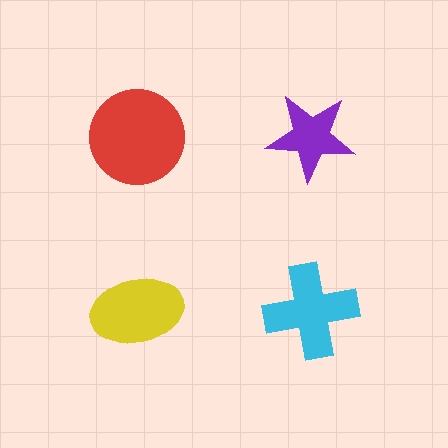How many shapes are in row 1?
2 shapes.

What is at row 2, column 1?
A yellow ellipse.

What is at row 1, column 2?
A purple star.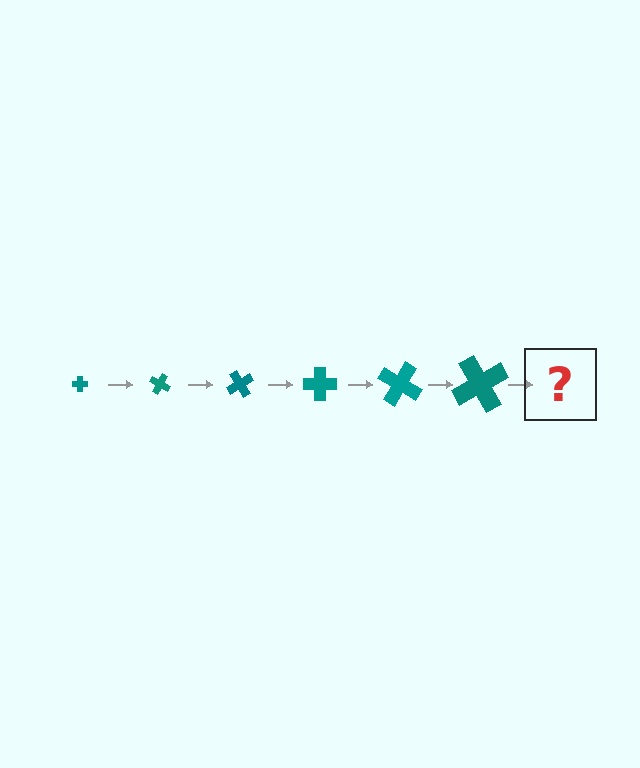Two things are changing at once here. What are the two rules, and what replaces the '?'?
The two rules are that the cross grows larger each step and it rotates 30 degrees each step. The '?' should be a cross, larger than the previous one and rotated 180 degrees from the start.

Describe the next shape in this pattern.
It should be a cross, larger than the previous one and rotated 180 degrees from the start.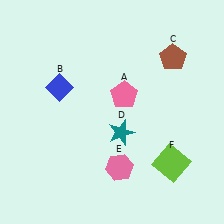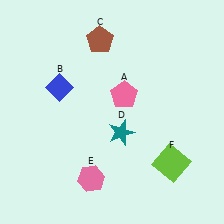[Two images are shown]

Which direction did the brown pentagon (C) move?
The brown pentagon (C) moved left.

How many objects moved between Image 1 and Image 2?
2 objects moved between the two images.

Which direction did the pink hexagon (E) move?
The pink hexagon (E) moved left.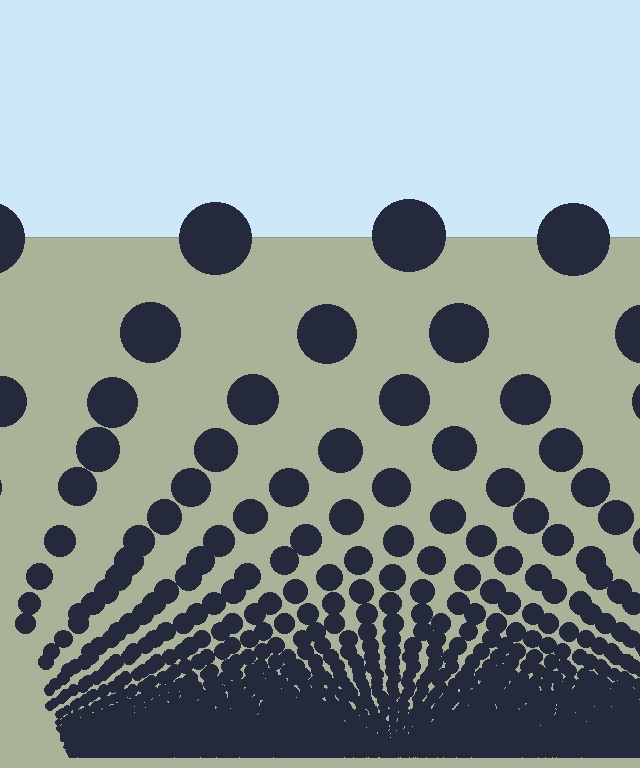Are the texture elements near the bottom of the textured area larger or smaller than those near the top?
Smaller. The gradient is inverted — elements near the bottom are smaller and denser.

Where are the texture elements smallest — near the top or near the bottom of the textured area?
Near the bottom.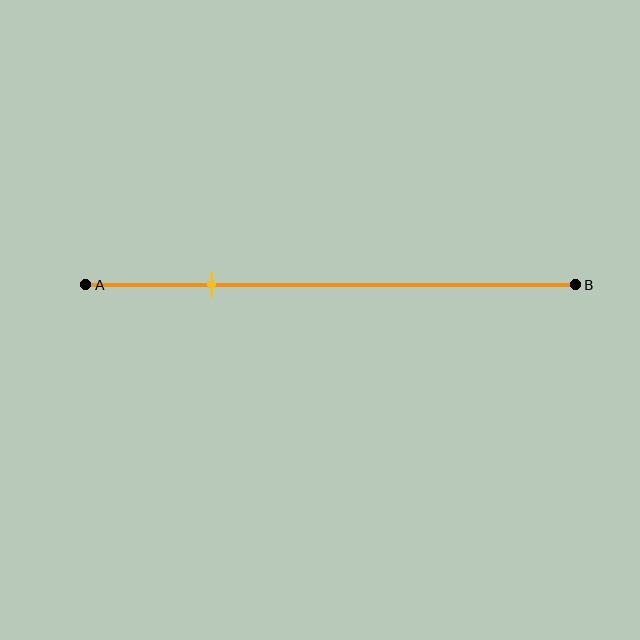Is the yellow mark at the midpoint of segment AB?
No, the mark is at about 25% from A, not at the 50% midpoint.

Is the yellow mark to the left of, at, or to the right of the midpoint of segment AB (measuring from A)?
The yellow mark is to the left of the midpoint of segment AB.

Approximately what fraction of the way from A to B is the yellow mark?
The yellow mark is approximately 25% of the way from A to B.